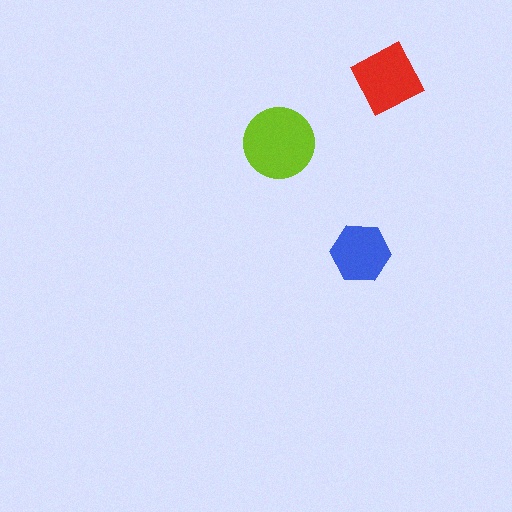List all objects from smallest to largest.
The blue hexagon, the red square, the lime circle.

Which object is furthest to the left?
The lime circle is leftmost.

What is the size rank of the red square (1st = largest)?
2nd.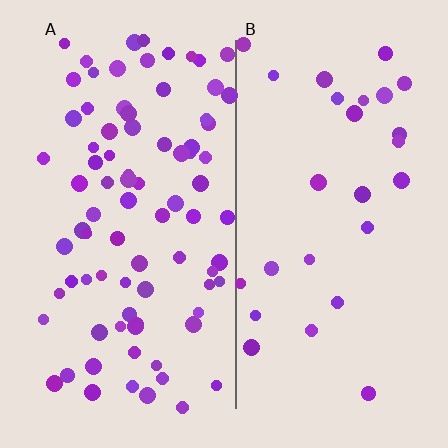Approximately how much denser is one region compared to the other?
Approximately 3.0× — region A over region B.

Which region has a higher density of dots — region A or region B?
A (the left).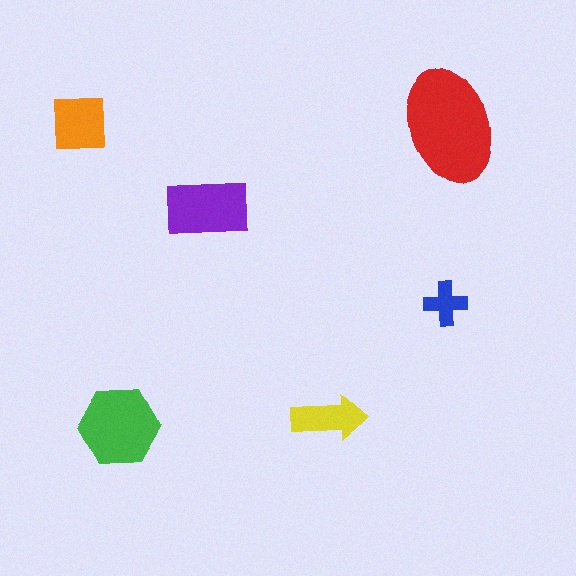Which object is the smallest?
The blue cross.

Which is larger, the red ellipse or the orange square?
The red ellipse.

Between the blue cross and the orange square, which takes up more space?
The orange square.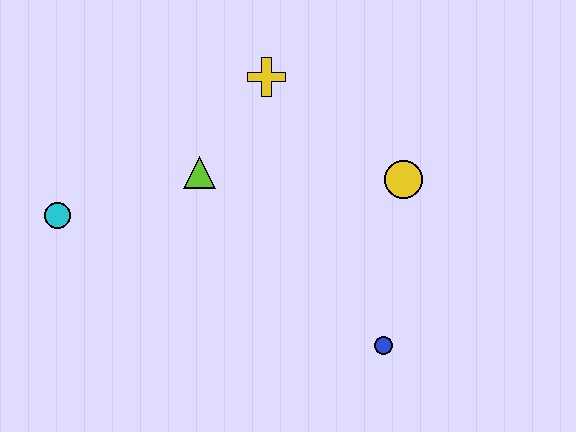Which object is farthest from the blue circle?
The cyan circle is farthest from the blue circle.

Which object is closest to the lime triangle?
The yellow cross is closest to the lime triangle.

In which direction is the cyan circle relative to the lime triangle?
The cyan circle is to the left of the lime triangle.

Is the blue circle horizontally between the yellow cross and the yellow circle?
Yes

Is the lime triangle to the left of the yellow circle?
Yes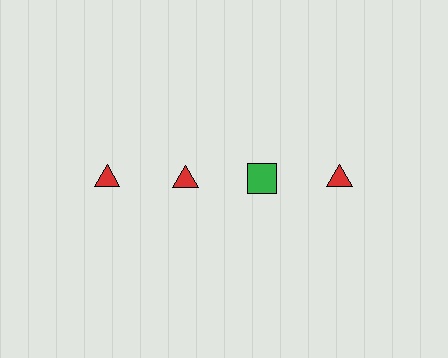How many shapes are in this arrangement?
There are 4 shapes arranged in a grid pattern.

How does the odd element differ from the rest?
It differs in both color (green instead of red) and shape (square instead of triangle).